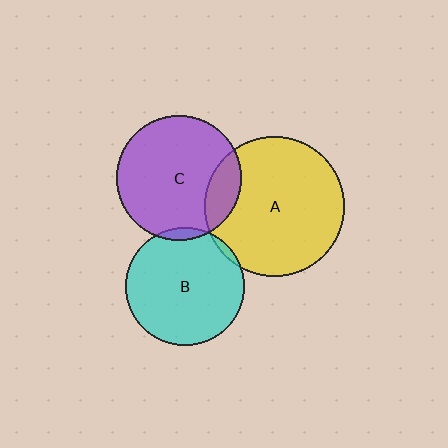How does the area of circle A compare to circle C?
Approximately 1.3 times.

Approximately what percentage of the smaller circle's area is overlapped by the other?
Approximately 5%.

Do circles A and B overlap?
Yes.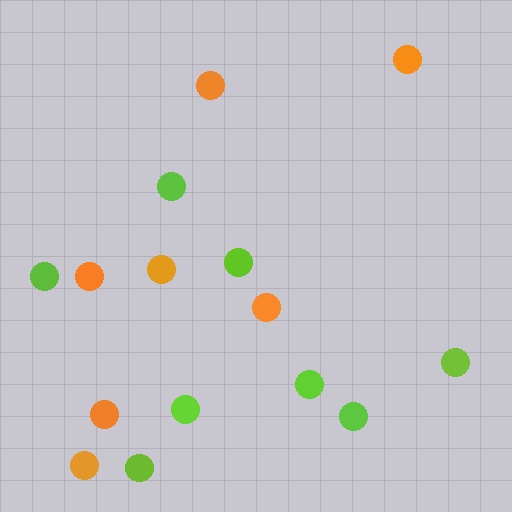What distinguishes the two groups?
There are 2 groups: one group of orange circles (7) and one group of lime circles (8).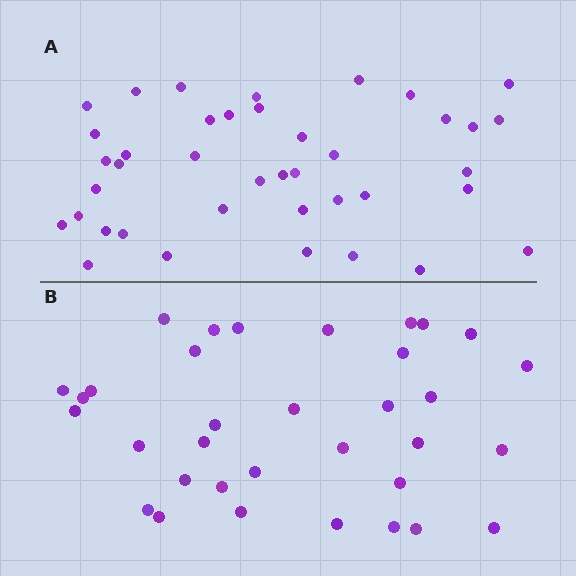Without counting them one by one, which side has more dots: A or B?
Region A (the top region) has more dots.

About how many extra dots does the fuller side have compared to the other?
Region A has about 6 more dots than region B.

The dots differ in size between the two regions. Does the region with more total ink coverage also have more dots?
No. Region B has more total ink coverage because its dots are larger, but region A actually contains more individual dots. Total area can be misleading — the number of items is what matters here.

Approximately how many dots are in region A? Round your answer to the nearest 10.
About 40 dots.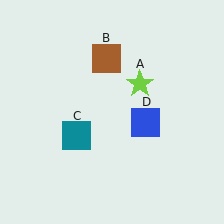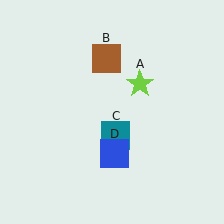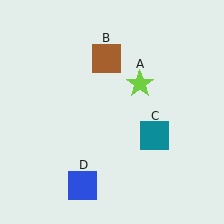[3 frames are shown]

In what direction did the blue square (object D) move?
The blue square (object D) moved down and to the left.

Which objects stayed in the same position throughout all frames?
Lime star (object A) and brown square (object B) remained stationary.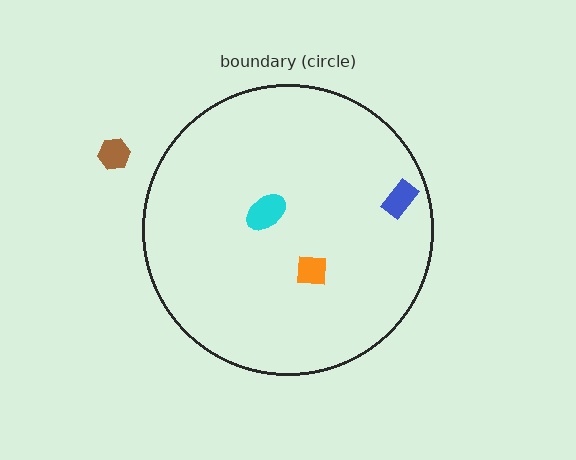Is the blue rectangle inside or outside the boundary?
Inside.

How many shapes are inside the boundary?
3 inside, 1 outside.